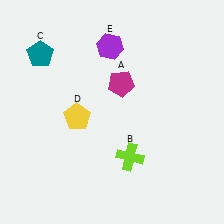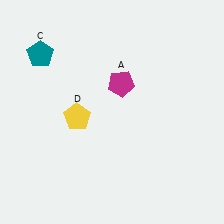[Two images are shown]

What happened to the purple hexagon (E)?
The purple hexagon (E) was removed in Image 2. It was in the top-left area of Image 1.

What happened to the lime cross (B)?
The lime cross (B) was removed in Image 2. It was in the bottom-right area of Image 1.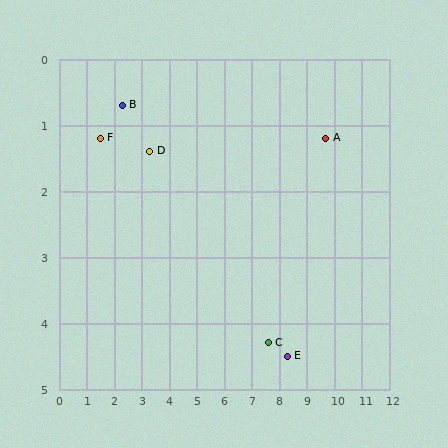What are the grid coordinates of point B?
Point B is at approximately (2.3, 0.7).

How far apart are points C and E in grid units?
Points C and E are about 0.7 grid units apart.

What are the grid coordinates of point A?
Point A is at approximately (9.7, 1.2).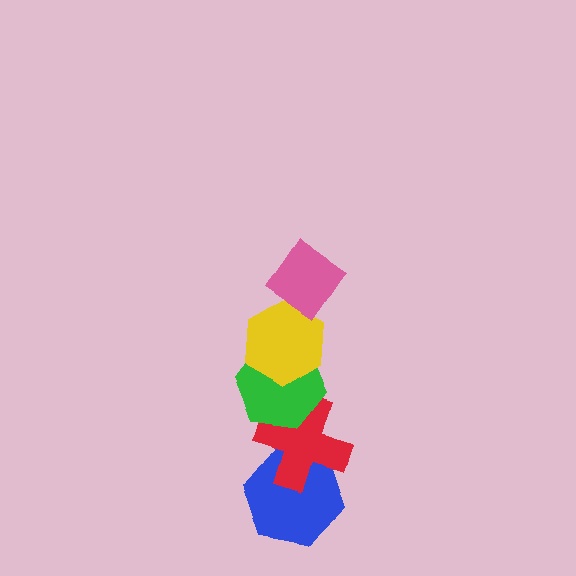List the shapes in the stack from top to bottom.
From top to bottom: the pink diamond, the yellow hexagon, the green hexagon, the red cross, the blue hexagon.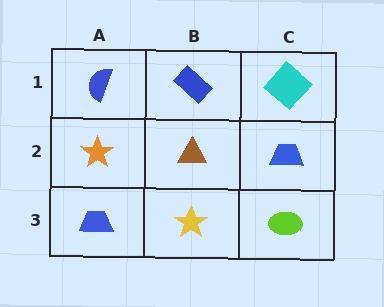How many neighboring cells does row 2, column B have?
4.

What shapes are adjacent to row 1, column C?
A blue trapezoid (row 2, column C), a blue rectangle (row 1, column B).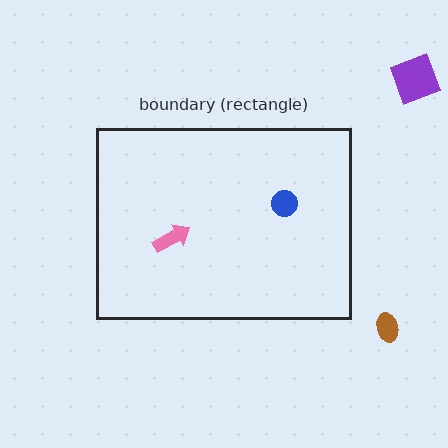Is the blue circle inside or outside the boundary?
Inside.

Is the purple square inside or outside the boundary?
Outside.